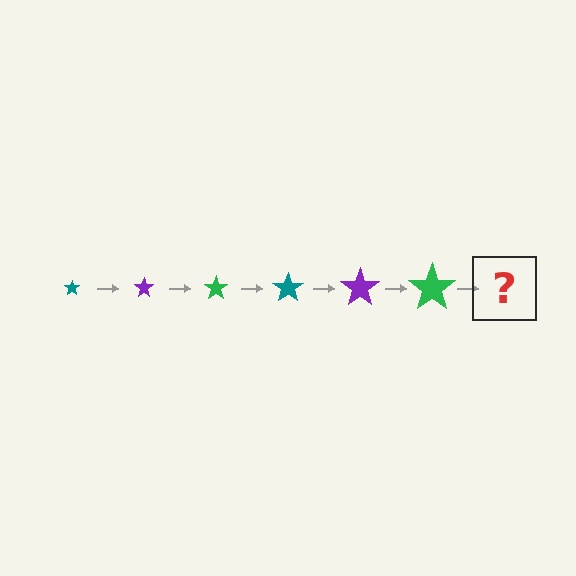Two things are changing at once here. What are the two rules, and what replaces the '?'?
The two rules are that the star grows larger each step and the color cycles through teal, purple, and green. The '?' should be a teal star, larger than the previous one.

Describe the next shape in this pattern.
It should be a teal star, larger than the previous one.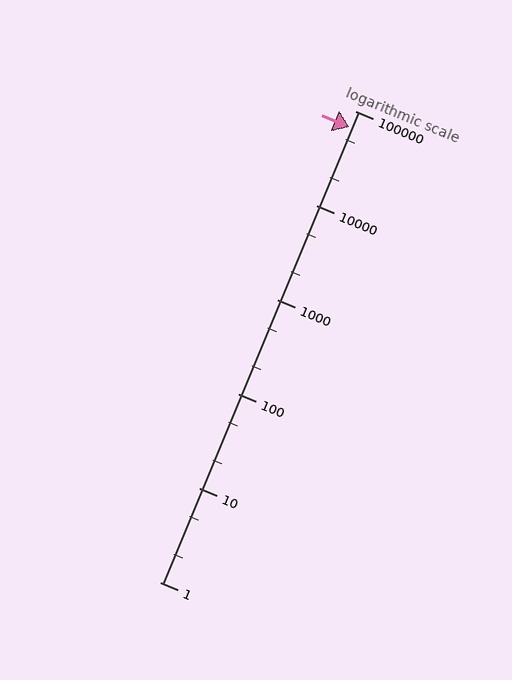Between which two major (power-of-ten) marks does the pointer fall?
The pointer is between 10000 and 100000.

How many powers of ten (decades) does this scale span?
The scale spans 5 decades, from 1 to 100000.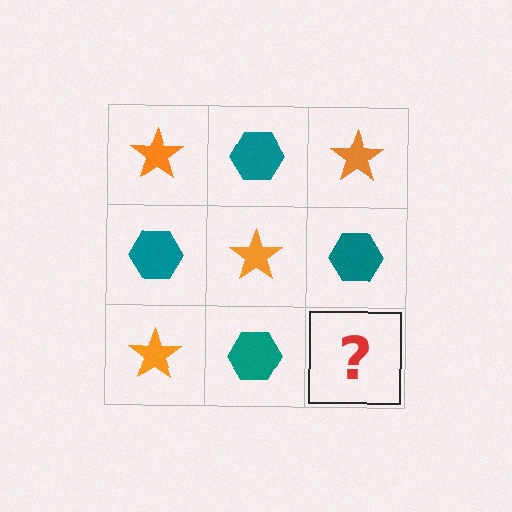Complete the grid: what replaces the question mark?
The question mark should be replaced with an orange star.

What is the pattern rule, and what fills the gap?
The rule is that it alternates orange star and teal hexagon in a checkerboard pattern. The gap should be filled with an orange star.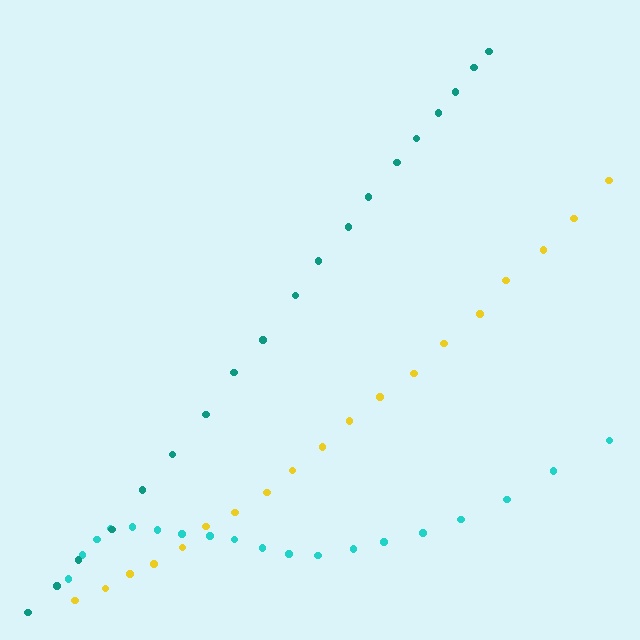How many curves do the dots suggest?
There are 3 distinct paths.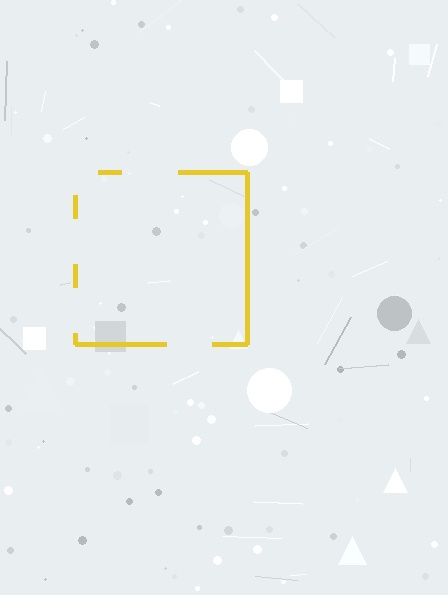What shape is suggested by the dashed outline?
The dashed outline suggests a square.